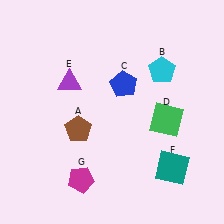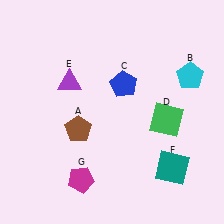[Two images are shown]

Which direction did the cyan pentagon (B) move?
The cyan pentagon (B) moved right.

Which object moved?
The cyan pentagon (B) moved right.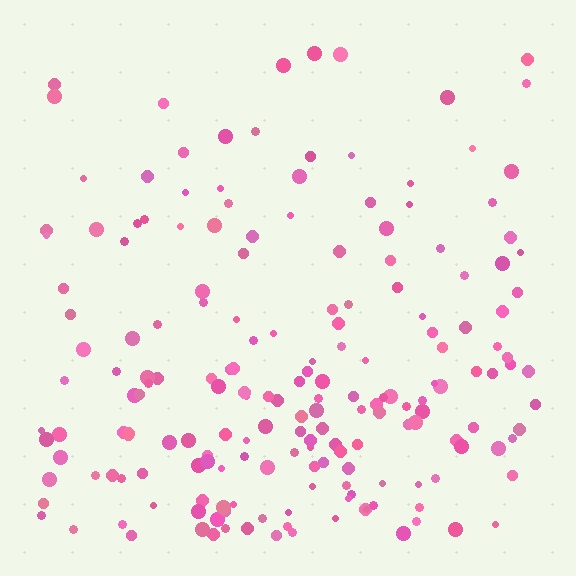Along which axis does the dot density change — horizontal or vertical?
Vertical.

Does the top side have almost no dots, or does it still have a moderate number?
Still a moderate number, just noticeably fewer than the bottom.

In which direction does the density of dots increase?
From top to bottom, with the bottom side densest.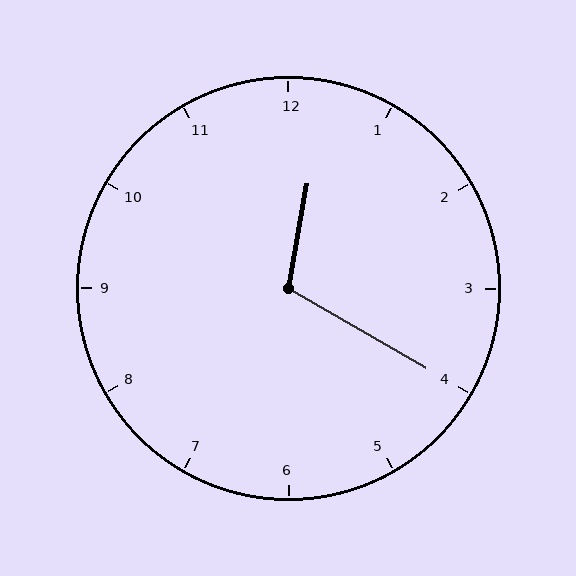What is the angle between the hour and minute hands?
Approximately 110 degrees.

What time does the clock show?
12:20.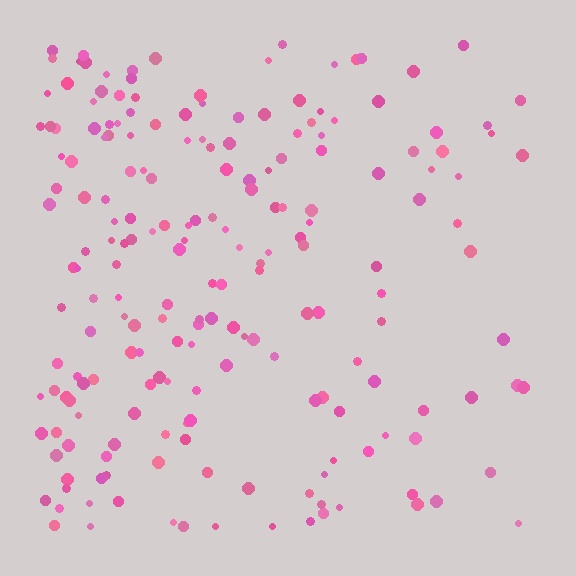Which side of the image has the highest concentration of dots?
The left.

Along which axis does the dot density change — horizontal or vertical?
Horizontal.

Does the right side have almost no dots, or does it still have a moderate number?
Still a moderate number, just noticeably fewer than the left.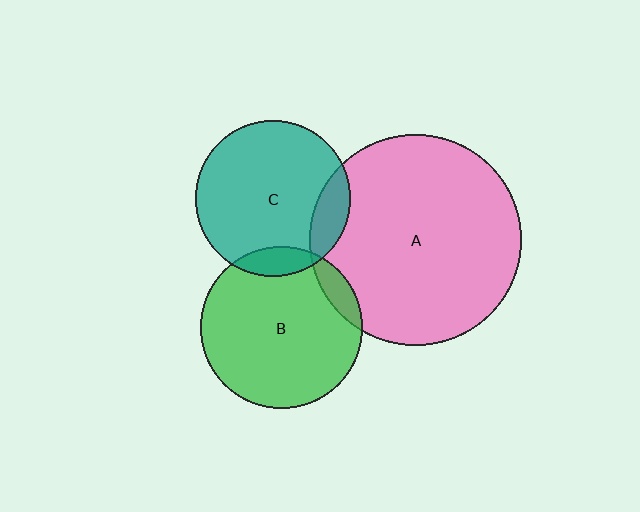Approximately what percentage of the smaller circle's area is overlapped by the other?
Approximately 10%.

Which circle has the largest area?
Circle A (pink).